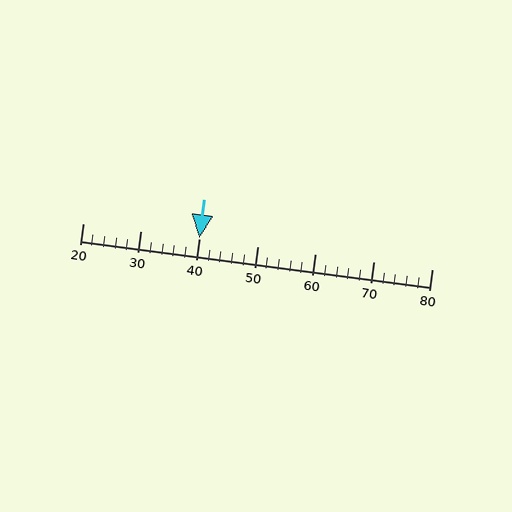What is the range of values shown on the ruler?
The ruler shows values from 20 to 80.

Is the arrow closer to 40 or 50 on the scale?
The arrow is closer to 40.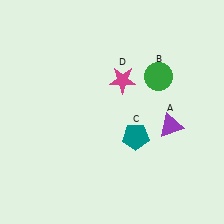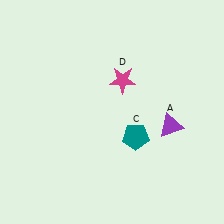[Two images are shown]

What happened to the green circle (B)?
The green circle (B) was removed in Image 2. It was in the top-right area of Image 1.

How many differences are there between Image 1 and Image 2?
There is 1 difference between the two images.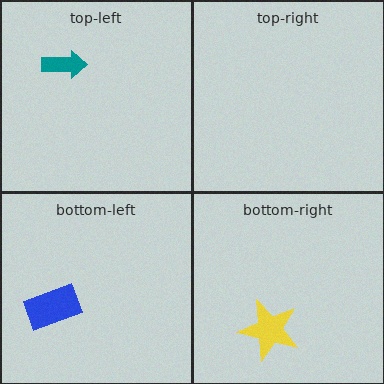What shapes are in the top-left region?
The teal arrow.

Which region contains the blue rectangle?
The bottom-left region.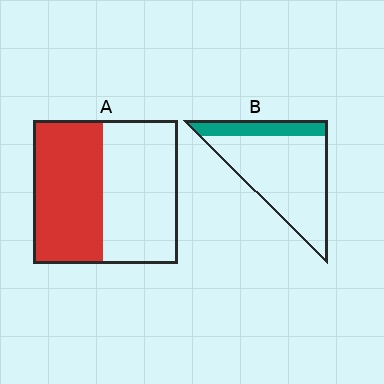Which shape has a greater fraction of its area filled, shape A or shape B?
Shape A.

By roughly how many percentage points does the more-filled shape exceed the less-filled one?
By roughly 25 percentage points (A over B).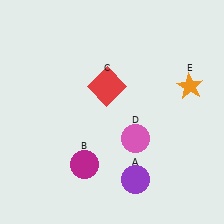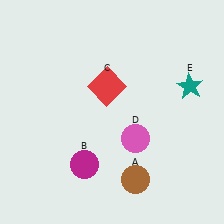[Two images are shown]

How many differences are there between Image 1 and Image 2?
There are 2 differences between the two images.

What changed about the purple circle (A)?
In Image 1, A is purple. In Image 2, it changed to brown.